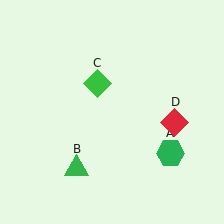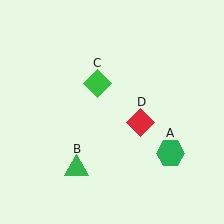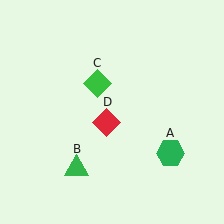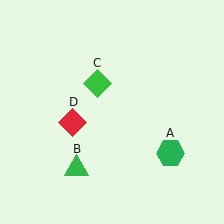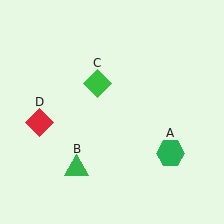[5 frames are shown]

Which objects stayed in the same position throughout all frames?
Green hexagon (object A) and green triangle (object B) and green diamond (object C) remained stationary.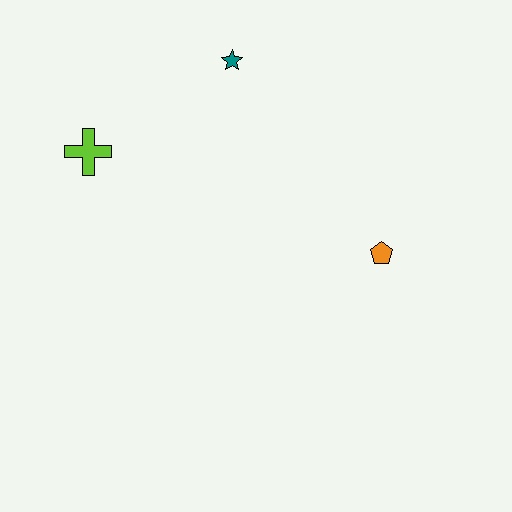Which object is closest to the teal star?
The lime cross is closest to the teal star.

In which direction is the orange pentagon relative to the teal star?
The orange pentagon is below the teal star.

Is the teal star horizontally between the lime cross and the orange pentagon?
Yes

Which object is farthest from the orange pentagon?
The lime cross is farthest from the orange pentagon.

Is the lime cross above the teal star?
No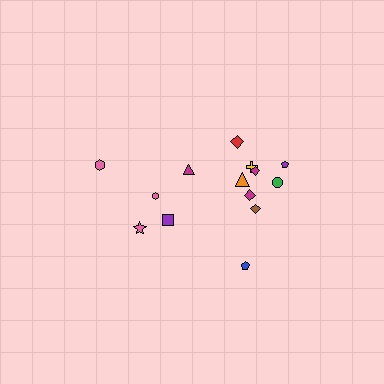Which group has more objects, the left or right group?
The right group.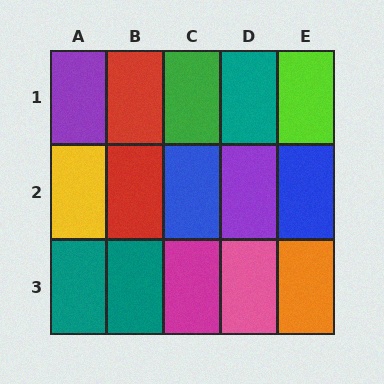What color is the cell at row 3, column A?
Teal.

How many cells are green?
1 cell is green.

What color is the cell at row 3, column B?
Teal.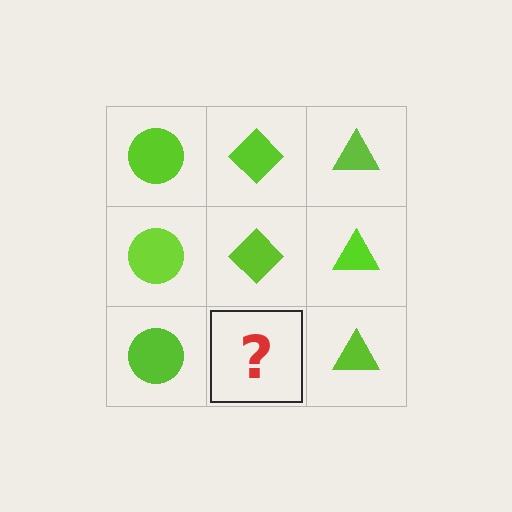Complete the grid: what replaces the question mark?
The question mark should be replaced with a lime diamond.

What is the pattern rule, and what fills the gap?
The rule is that each column has a consistent shape. The gap should be filled with a lime diamond.